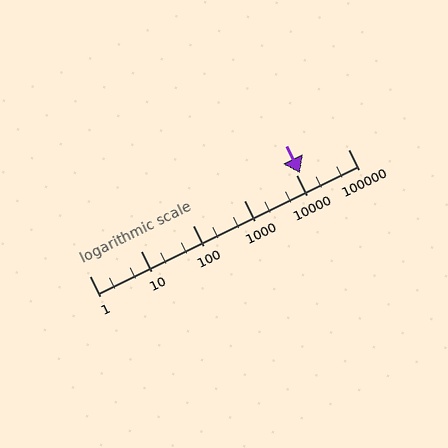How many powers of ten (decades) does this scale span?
The scale spans 5 decades, from 1 to 100000.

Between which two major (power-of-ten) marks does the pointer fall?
The pointer is between 10000 and 100000.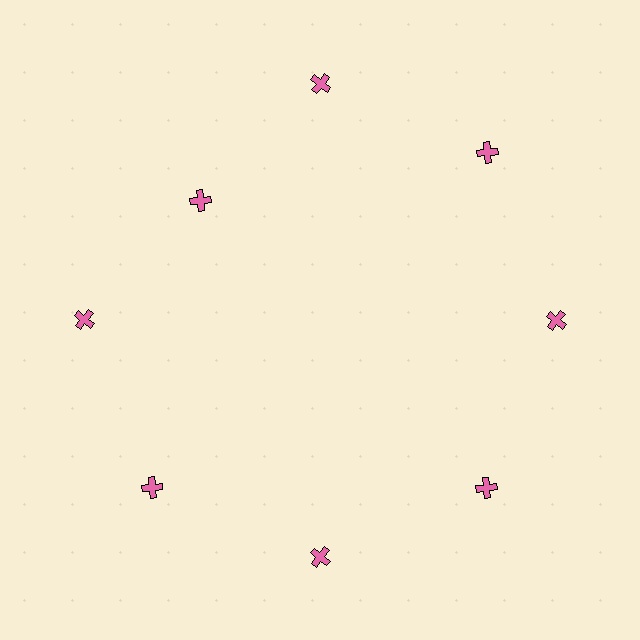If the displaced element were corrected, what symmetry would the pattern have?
It would have 8-fold rotational symmetry — the pattern would map onto itself every 45 degrees.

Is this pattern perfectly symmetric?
No. The 8 pink crosses are arranged in a ring, but one element near the 10 o'clock position is pulled inward toward the center, breaking the 8-fold rotational symmetry.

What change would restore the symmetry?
The symmetry would be restored by moving it outward, back onto the ring so that all 8 crosses sit at equal angles and equal distance from the center.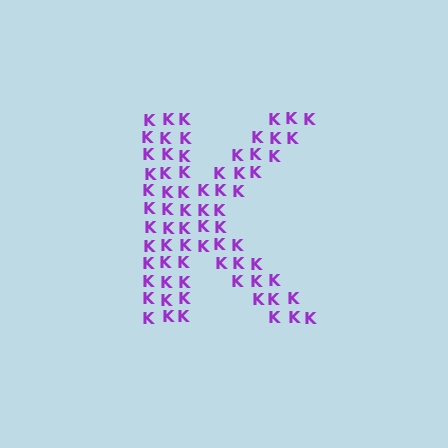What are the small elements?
The small elements are letter K's.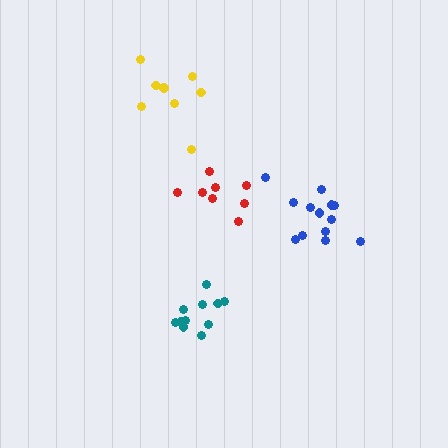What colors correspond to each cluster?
The clusters are colored: blue, teal, red, yellow.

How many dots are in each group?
Group 1: 13 dots, Group 2: 11 dots, Group 3: 8 dots, Group 4: 8 dots (40 total).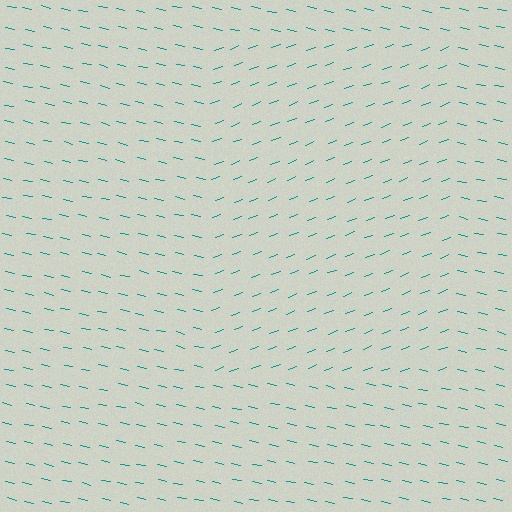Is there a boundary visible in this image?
Yes, there is a texture boundary formed by a change in line orientation.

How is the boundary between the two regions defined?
The boundary is defined purely by a change in line orientation (approximately 32 degrees difference). All lines are the same color and thickness.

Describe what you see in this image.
The image is filled with small teal line segments. A rectangle region in the image has lines oriented differently from the surrounding lines, creating a visible texture boundary.